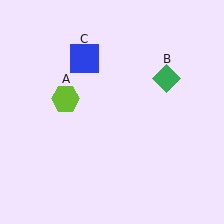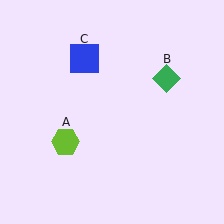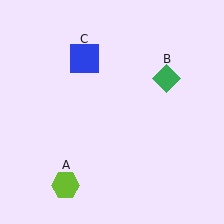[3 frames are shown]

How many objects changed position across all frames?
1 object changed position: lime hexagon (object A).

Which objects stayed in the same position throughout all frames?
Green diamond (object B) and blue square (object C) remained stationary.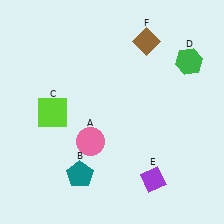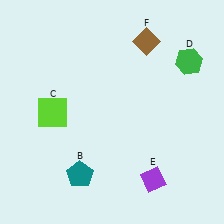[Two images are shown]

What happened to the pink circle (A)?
The pink circle (A) was removed in Image 2. It was in the bottom-left area of Image 1.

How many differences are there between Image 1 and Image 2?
There is 1 difference between the two images.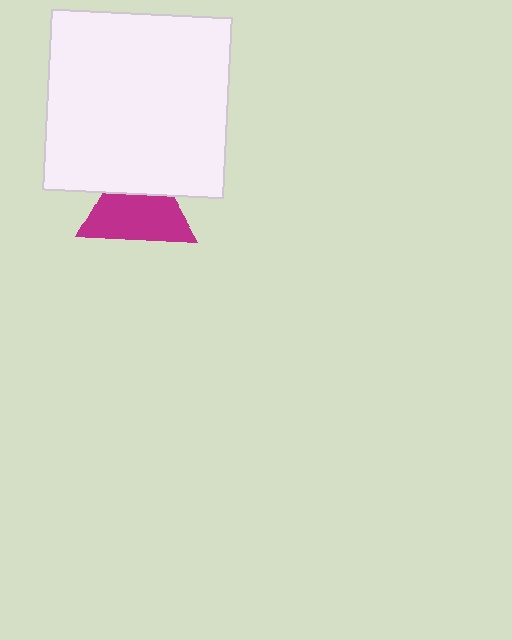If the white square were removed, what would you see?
You would see the complete magenta triangle.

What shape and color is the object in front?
The object in front is a white square.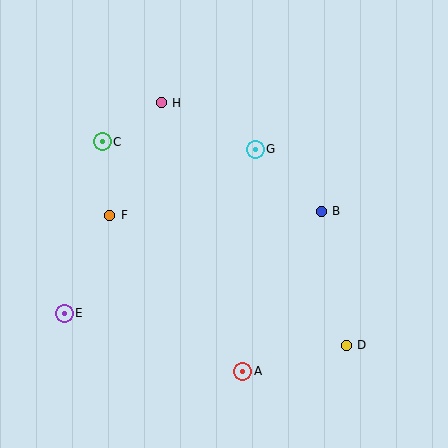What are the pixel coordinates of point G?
Point G is at (255, 150).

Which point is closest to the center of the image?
Point G at (255, 150) is closest to the center.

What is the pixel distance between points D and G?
The distance between D and G is 216 pixels.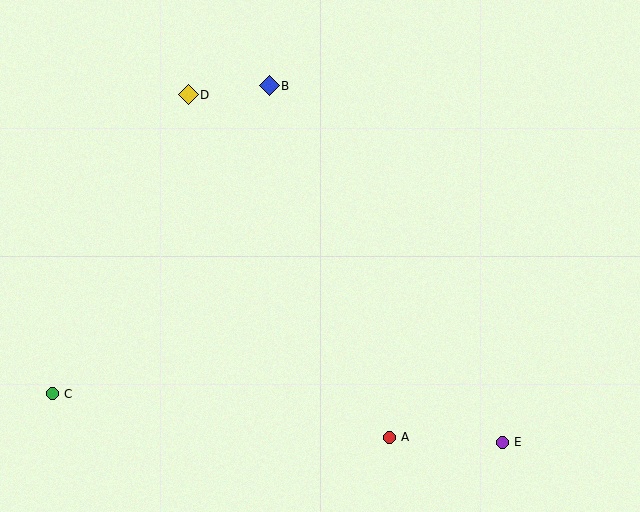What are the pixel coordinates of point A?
Point A is at (389, 437).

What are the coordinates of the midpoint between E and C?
The midpoint between E and C is at (277, 418).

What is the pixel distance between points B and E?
The distance between B and E is 426 pixels.